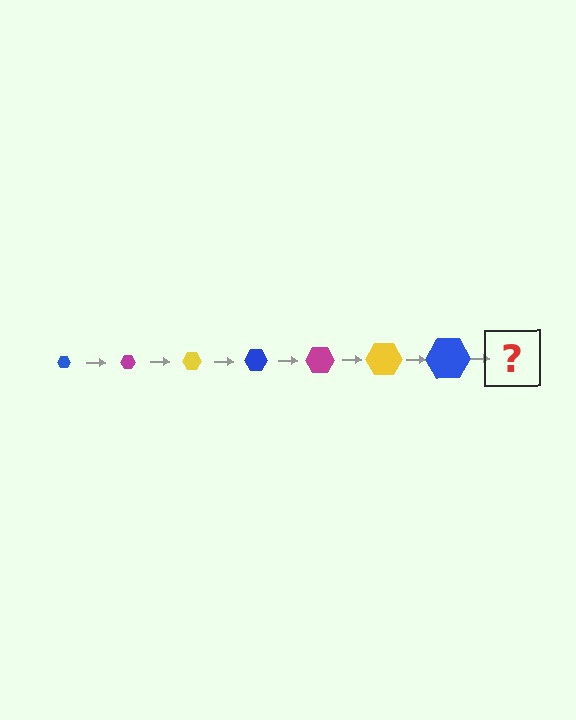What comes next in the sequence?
The next element should be a magenta hexagon, larger than the previous one.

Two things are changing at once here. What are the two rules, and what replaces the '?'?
The two rules are that the hexagon grows larger each step and the color cycles through blue, magenta, and yellow. The '?' should be a magenta hexagon, larger than the previous one.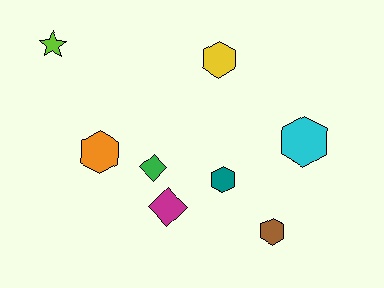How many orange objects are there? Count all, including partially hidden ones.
There is 1 orange object.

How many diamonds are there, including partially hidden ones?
There are 2 diamonds.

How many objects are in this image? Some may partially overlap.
There are 8 objects.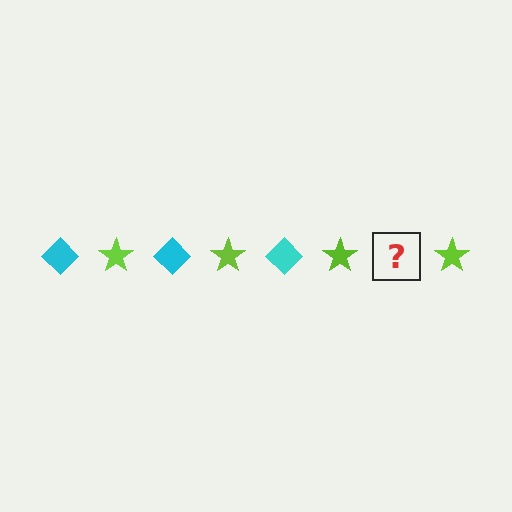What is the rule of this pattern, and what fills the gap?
The rule is that the pattern alternates between cyan diamond and lime star. The gap should be filled with a cyan diamond.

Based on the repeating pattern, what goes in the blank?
The blank should be a cyan diamond.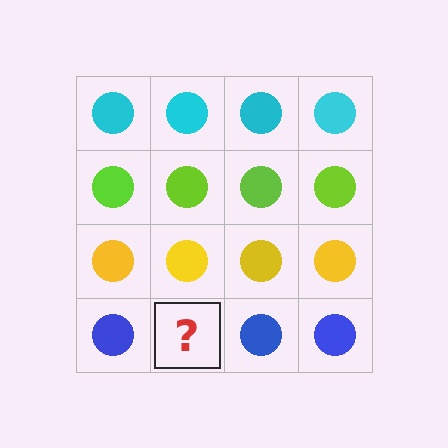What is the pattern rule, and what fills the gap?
The rule is that each row has a consistent color. The gap should be filled with a blue circle.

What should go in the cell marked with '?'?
The missing cell should contain a blue circle.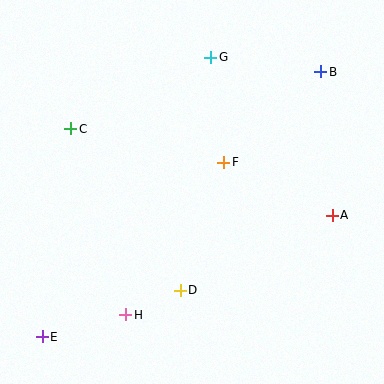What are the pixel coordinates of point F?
Point F is at (224, 163).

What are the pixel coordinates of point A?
Point A is at (332, 215).